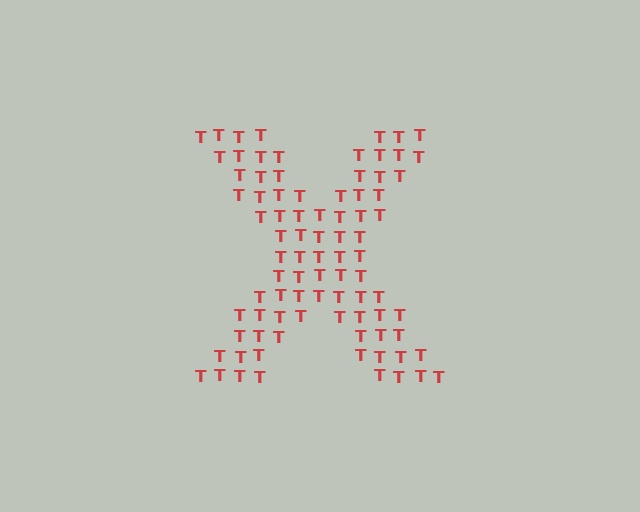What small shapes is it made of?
It is made of small letter T's.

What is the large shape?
The large shape is the letter X.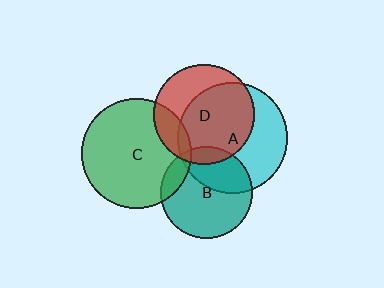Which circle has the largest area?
Circle A (cyan).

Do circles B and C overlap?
Yes.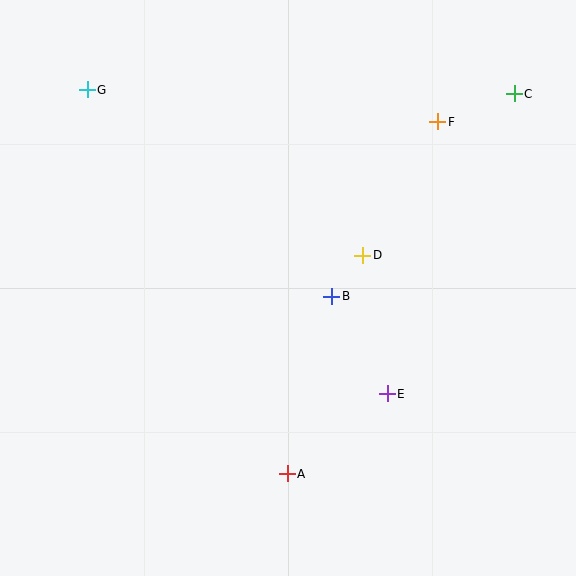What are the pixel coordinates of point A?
Point A is at (287, 474).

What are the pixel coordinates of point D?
Point D is at (363, 255).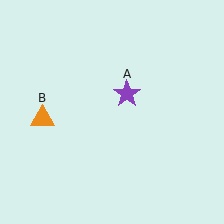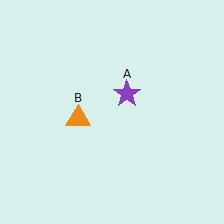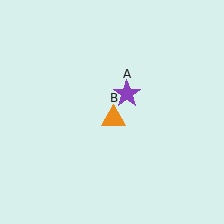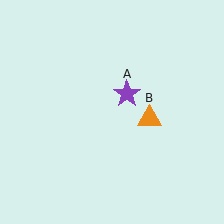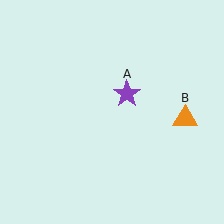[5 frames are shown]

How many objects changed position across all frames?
1 object changed position: orange triangle (object B).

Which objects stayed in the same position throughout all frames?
Purple star (object A) remained stationary.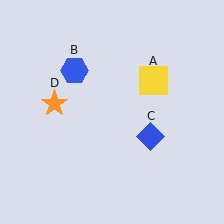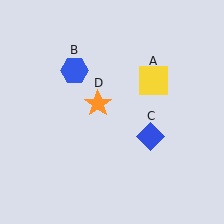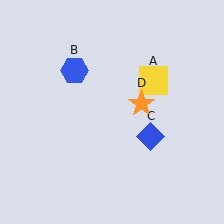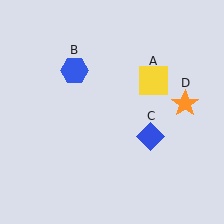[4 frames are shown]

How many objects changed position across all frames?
1 object changed position: orange star (object D).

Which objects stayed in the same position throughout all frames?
Yellow square (object A) and blue hexagon (object B) and blue diamond (object C) remained stationary.